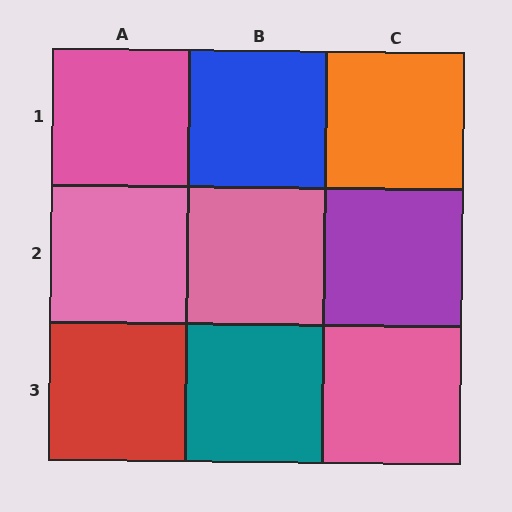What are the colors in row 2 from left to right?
Pink, pink, purple.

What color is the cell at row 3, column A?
Red.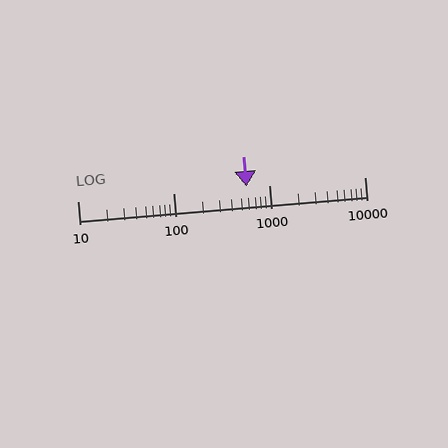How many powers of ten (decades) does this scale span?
The scale spans 3 decades, from 10 to 10000.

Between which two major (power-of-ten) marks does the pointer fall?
The pointer is between 100 and 1000.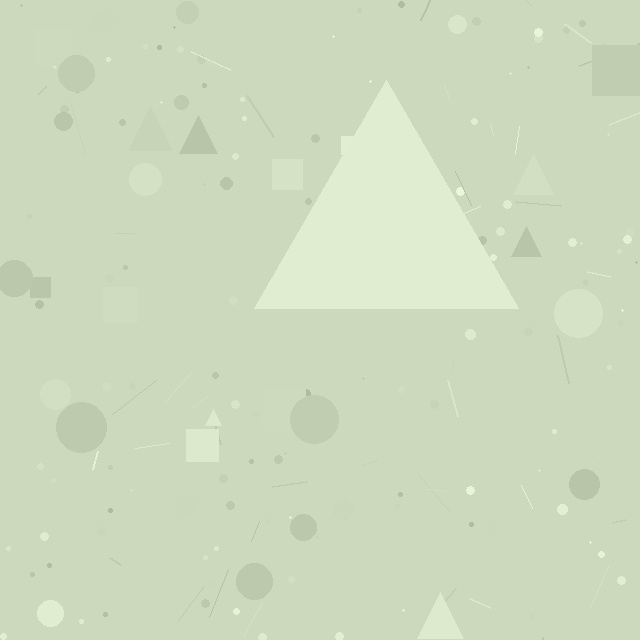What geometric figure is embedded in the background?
A triangle is embedded in the background.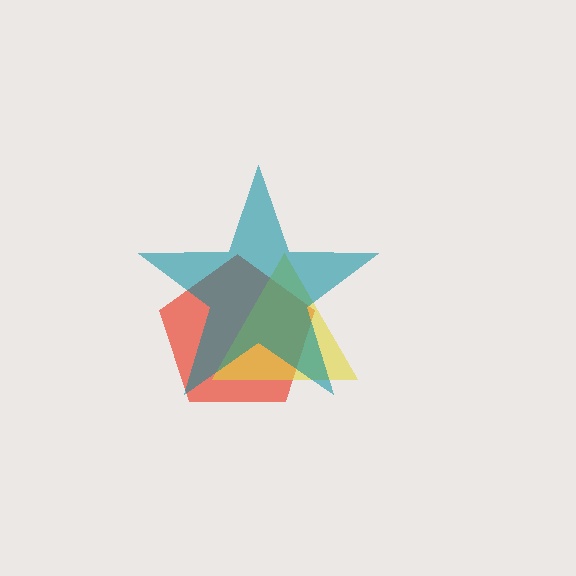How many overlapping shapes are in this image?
There are 3 overlapping shapes in the image.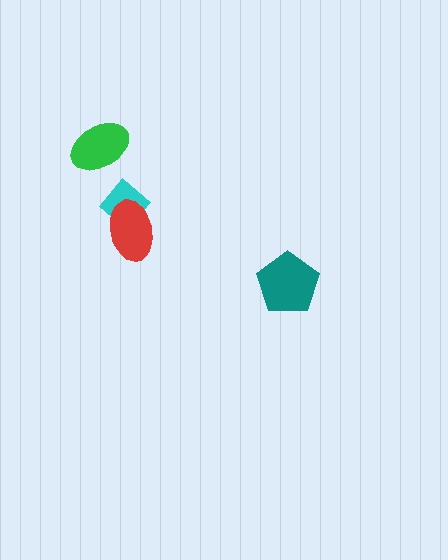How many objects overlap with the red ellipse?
1 object overlaps with the red ellipse.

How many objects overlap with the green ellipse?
0 objects overlap with the green ellipse.